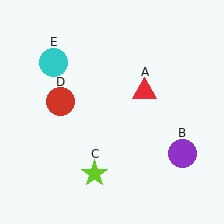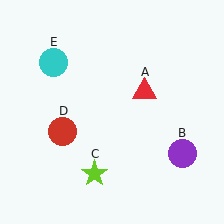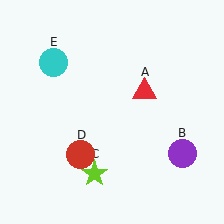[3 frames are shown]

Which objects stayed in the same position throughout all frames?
Red triangle (object A) and purple circle (object B) and lime star (object C) and cyan circle (object E) remained stationary.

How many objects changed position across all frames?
1 object changed position: red circle (object D).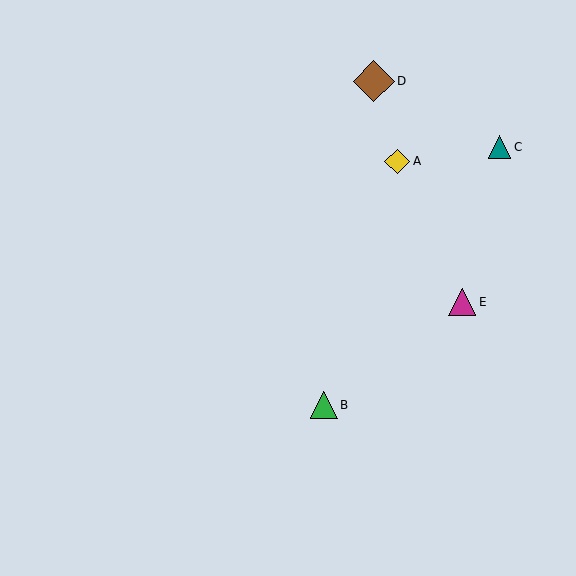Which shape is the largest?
The brown diamond (labeled D) is the largest.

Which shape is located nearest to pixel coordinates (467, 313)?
The magenta triangle (labeled E) at (462, 302) is nearest to that location.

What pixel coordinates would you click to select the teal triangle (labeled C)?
Click at (499, 147) to select the teal triangle C.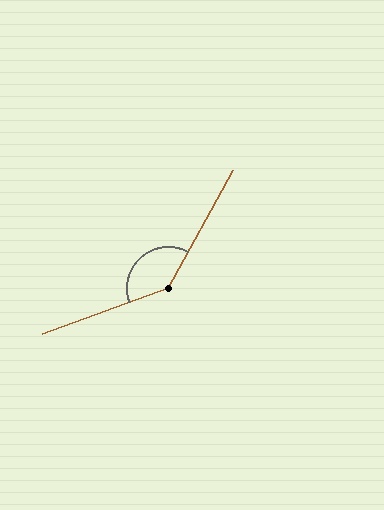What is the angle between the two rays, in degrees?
Approximately 139 degrees.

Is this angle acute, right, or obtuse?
It is obtuse.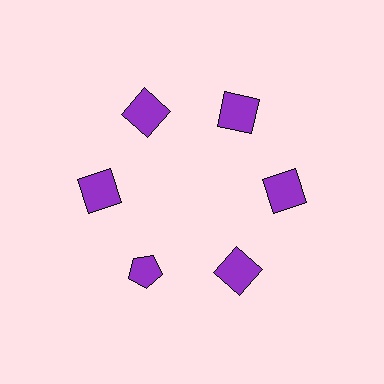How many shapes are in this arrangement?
There are 6 shapes arranged in a ring pattern.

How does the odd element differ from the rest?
It has a different shape: pentagon instead of square.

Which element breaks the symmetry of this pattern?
The purple pentagon at roughly the 7 o'clock position breaks the symmetry. All other shapes are purple squares.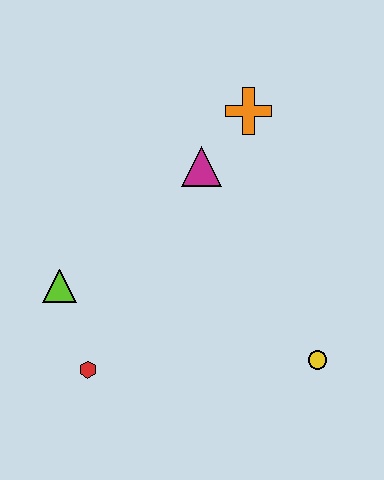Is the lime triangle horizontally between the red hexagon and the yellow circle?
No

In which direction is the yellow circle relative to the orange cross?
The yellow circle is below the orange cross.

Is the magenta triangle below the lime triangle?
No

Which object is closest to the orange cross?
The magenta triangle is closest to the orange cross.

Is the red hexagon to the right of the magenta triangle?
No